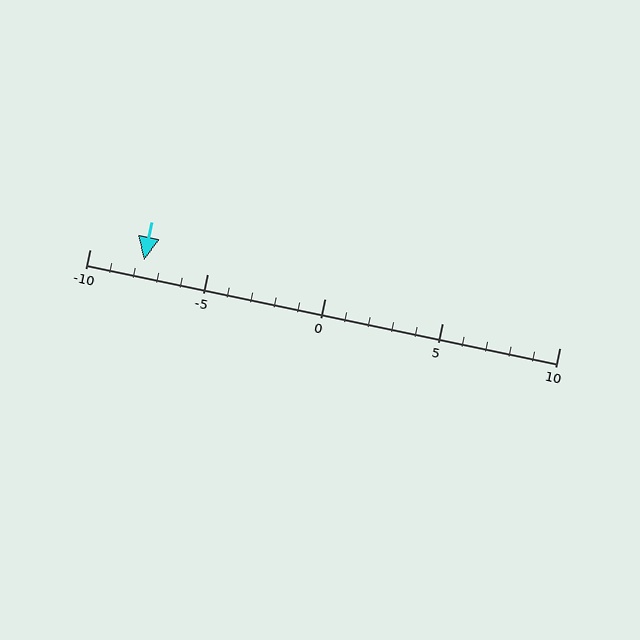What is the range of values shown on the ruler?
The ruler shows values from -10 to 10.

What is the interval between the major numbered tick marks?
The major tick marks are spaced 5 units apart.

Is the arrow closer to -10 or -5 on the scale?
The arrow is closer to -10.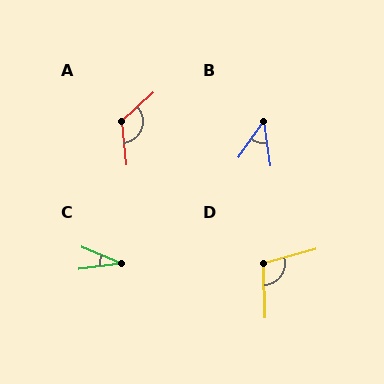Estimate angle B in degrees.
Approximately 43 degrees.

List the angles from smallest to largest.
C (30°), B (43°), D (104°), A (126°).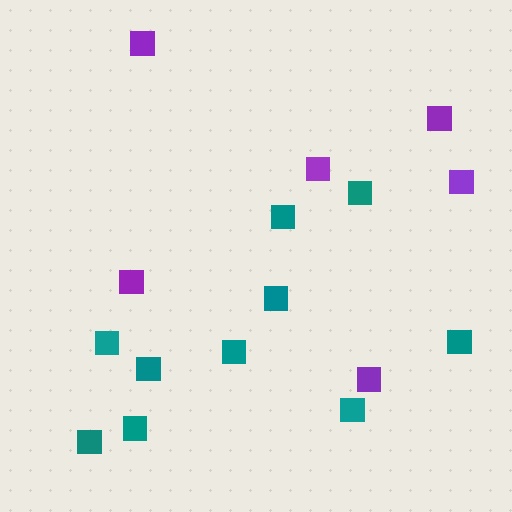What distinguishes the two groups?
There are 2 groups: one group of purple squares (6) and one group of teal squares (10).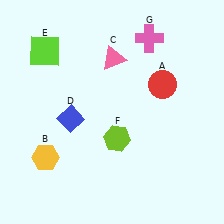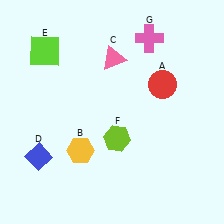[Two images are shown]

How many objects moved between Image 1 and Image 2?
2 objects moved between the two images.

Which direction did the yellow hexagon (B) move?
The yellow hexagon (B) moved right.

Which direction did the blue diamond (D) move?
The blue diamond (D) moved down.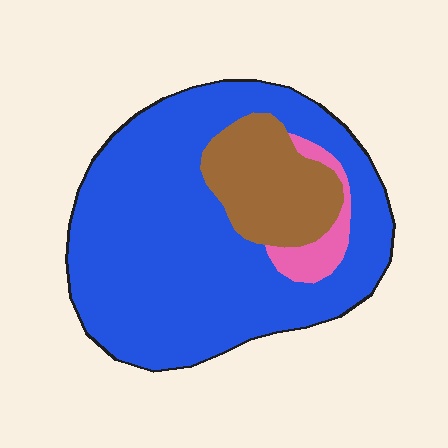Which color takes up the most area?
Blue, at roughly 75%.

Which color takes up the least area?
Pink, at roughly 5%.